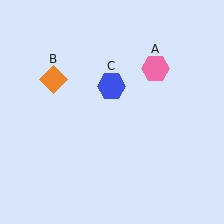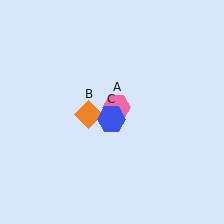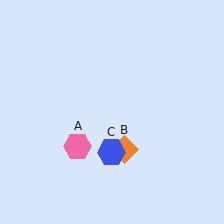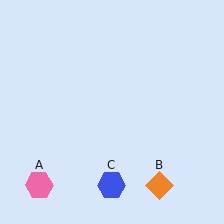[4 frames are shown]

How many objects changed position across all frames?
3 objects changed position: pink hexagon (object A), orange diamond (object B), blue hexagon (object C).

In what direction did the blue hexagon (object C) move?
The blue hexagon (object C) moved down.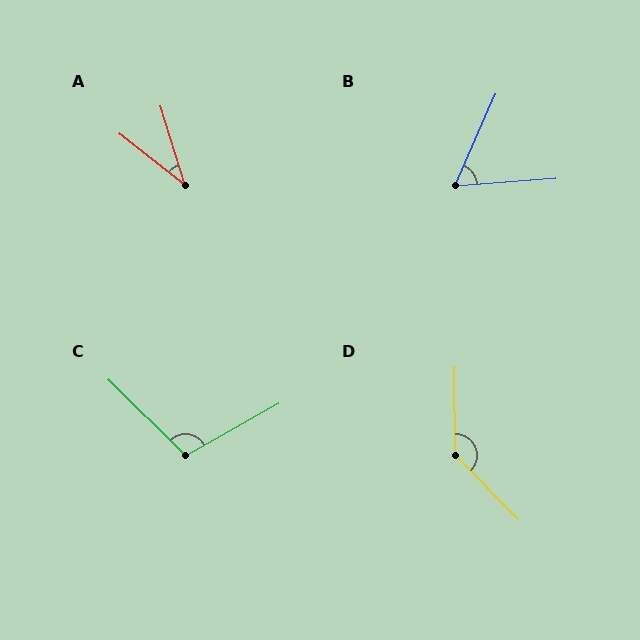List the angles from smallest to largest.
A (35°), B (62°), C (106°), D (136°).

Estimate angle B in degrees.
Approximately 62 degrees.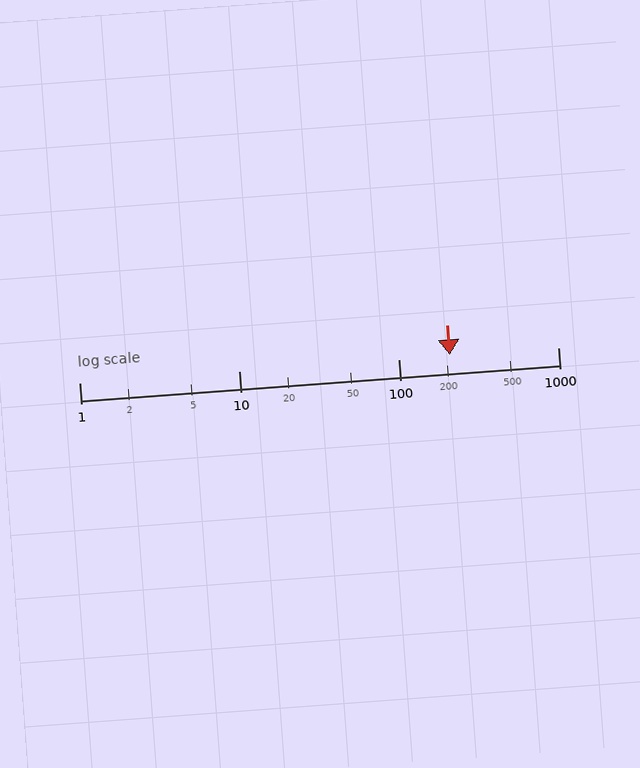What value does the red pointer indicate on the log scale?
The pointer indicates approximately 210.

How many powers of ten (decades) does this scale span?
The scale spans 3 decades, from 1 to 1000.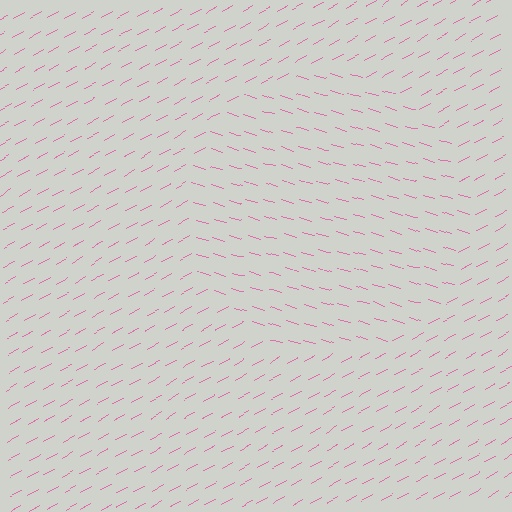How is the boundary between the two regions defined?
The boundary is defined purely by a change in line orientation (approximately 45 degrees difference). All lines are the same color and thickness.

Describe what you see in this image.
The image is filled with small pink line segments. A circle region in the image has lines oriented differently from the surrounding lines, creating a visible texture boundary.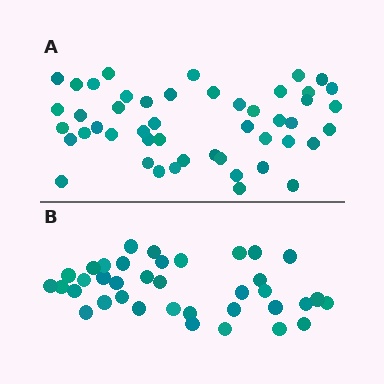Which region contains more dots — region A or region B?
Region A (the top region) has more dots.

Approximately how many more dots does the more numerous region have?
Region A has roughly 12 or so more dots than region B.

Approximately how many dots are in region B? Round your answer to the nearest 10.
About 40 dots. (The exact count is 37, which rounds to 40.)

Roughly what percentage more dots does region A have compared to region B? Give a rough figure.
About 30% more.